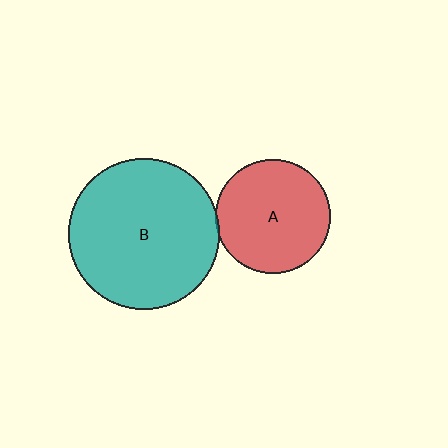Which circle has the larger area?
Circle B (teal).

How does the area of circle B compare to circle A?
Approximately 1.8 times.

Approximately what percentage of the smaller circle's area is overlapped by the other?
Approximately 5%.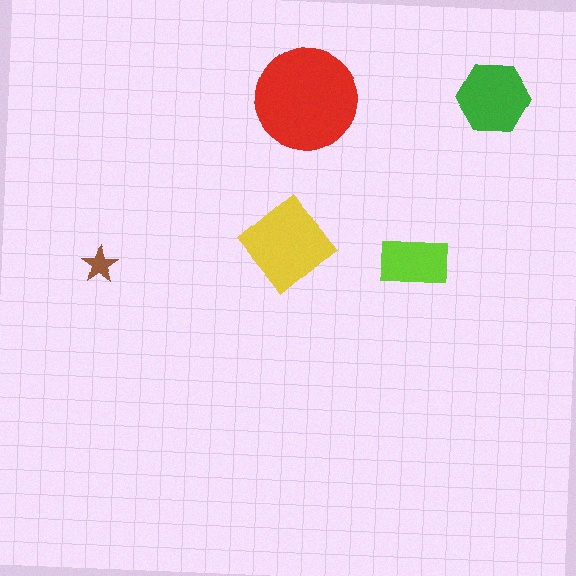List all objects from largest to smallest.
The red circle, the yellow diamond, the green hexagon, the lime rectangle, the brown star.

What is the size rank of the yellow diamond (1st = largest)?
2nd.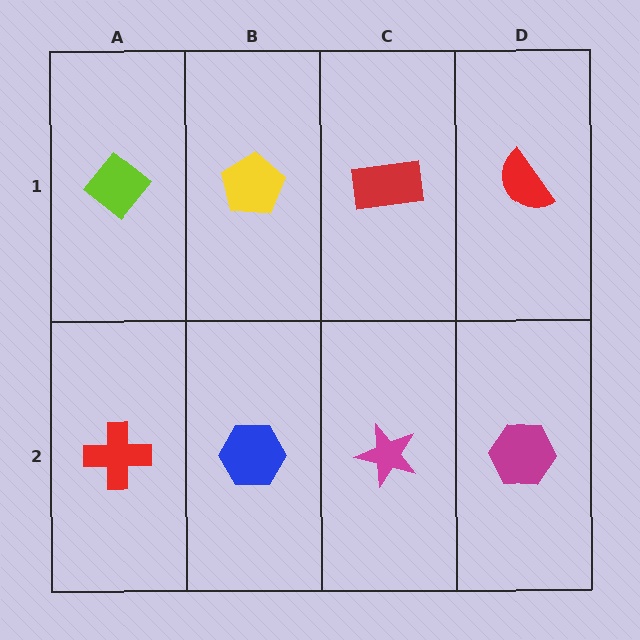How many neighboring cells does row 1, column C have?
3.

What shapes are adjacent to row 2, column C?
A red rectangle (row 1, column C), a blue hexagon (row 2, column B), a magenta hexagon (row 2, column D).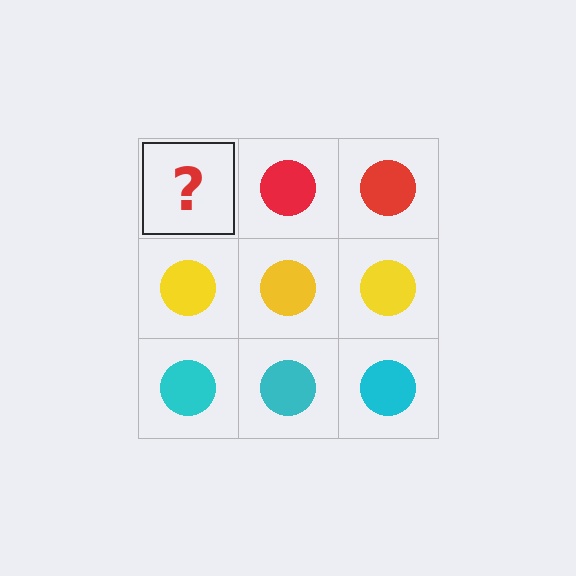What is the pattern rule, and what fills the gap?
The rule is that each row has a consistent color. The gap should be filled with a red circle.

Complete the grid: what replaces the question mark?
The question mark should be replaced with a red circle.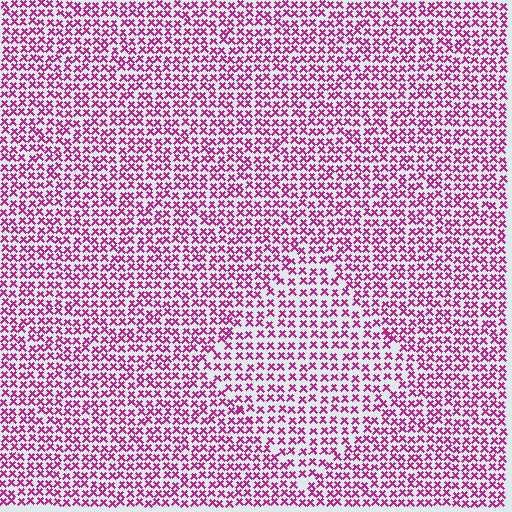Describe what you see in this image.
The image contains small magenta elements arranged at two different densities. A diamond-shaped region is visible where the elements are less densely packed than the surrounding area.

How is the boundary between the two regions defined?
The boundary is defined by a change in element density (approximately 1.4x ratio). All elements are the same color, size, and shape.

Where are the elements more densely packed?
The elements are more densely packed outside the diamond boundary.